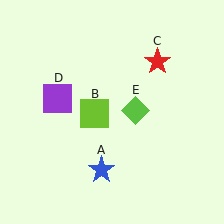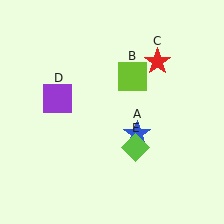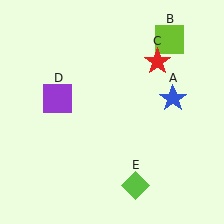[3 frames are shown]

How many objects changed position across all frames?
3 objects changed position: blue star (object A), lime square (object B), lime diamond (object E).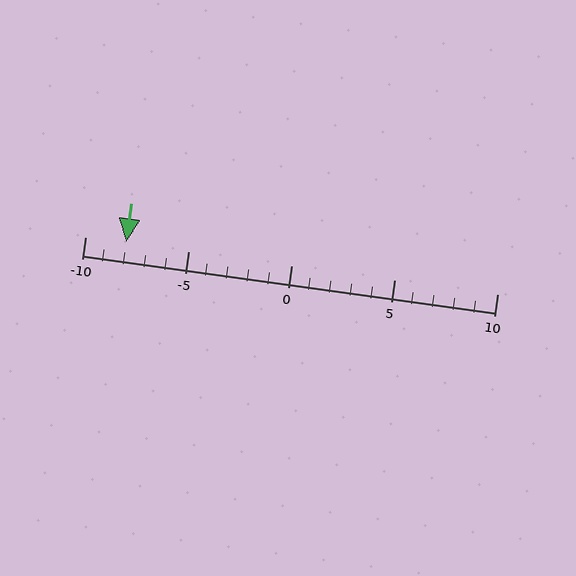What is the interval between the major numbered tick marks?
The major tick marks are spaced 5 units apart.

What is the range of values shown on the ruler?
The ruler shows values from -10 to 10.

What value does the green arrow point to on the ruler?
The green arrow points to approximately -8.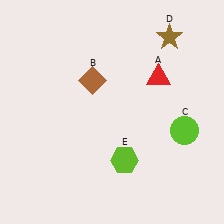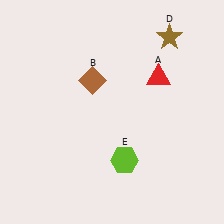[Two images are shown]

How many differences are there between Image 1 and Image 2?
There is 1 difference between the two images.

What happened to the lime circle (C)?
The lime circle (C) was removed in Image 2. It was in the bottom-right area of Image 1.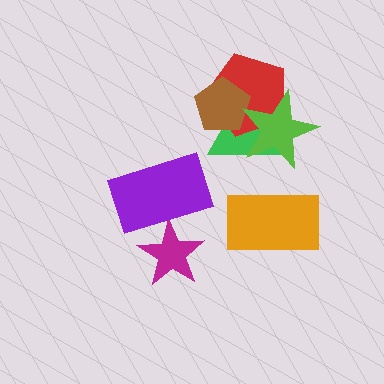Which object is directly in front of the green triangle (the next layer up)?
The red pentagon is directly in front of the green triangle.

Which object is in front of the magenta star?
The purple rectangle is in front of the magenta star.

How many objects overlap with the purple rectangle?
1 object overlaps with the purple rectangle.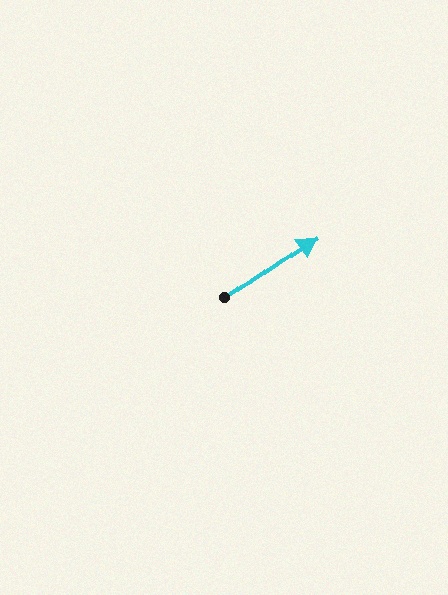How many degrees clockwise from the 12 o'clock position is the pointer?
Approximately 55 degrees.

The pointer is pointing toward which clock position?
Roughly 2 o'clock.